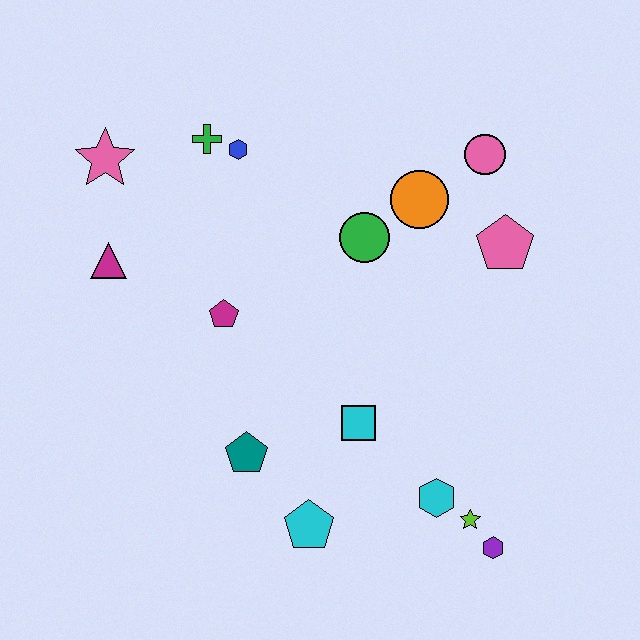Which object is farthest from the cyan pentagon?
The pink star is farthest from the cyan pentagon.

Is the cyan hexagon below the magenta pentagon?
Yes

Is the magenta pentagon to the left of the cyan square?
Yes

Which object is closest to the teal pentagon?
The cyan pentagon is closest to the teal pentagon.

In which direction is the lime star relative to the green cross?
The lime star is below the green cross.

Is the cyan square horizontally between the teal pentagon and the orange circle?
Yes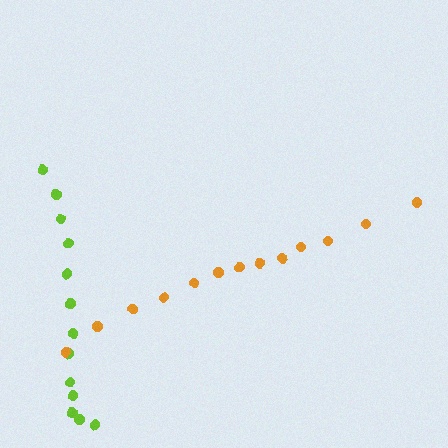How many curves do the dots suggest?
There are 2 distinct paths.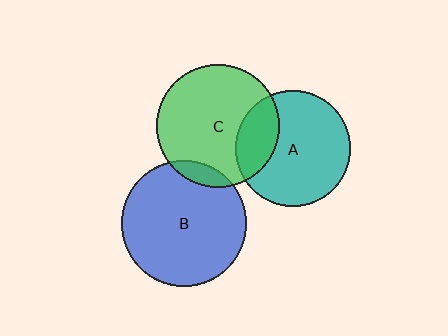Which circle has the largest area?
Circle B (blue).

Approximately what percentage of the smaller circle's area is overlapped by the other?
Approximately 25%.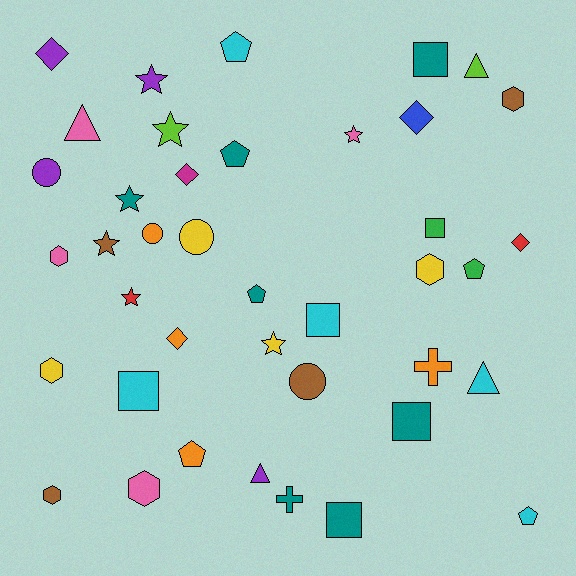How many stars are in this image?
There are 7 stars.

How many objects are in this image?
There are 40 objects.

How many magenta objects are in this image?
There is 1 magenta object.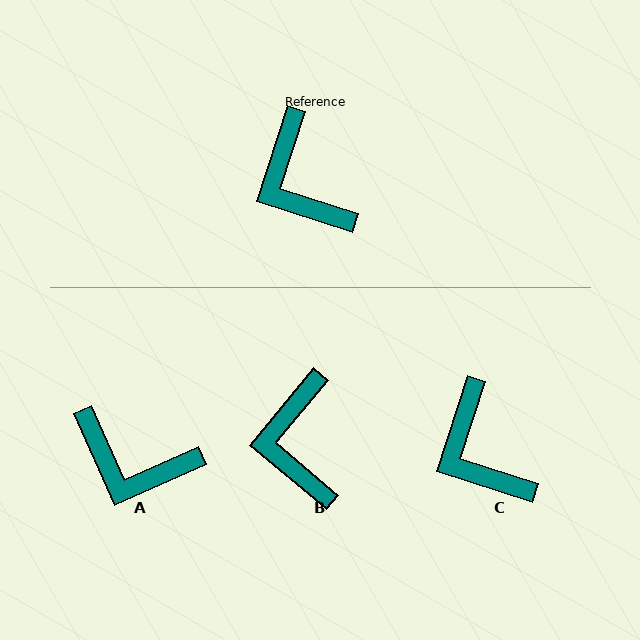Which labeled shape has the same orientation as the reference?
C.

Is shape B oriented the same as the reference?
No, it is off by about 22 degrees.